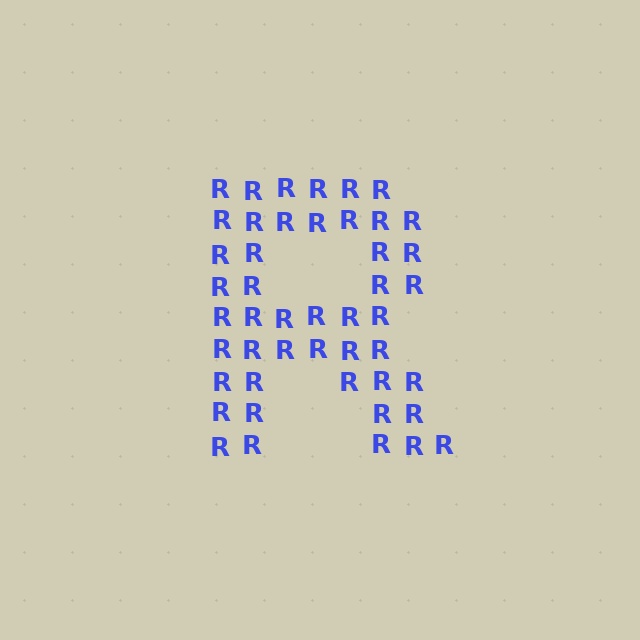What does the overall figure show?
The overall figure shows the letter R.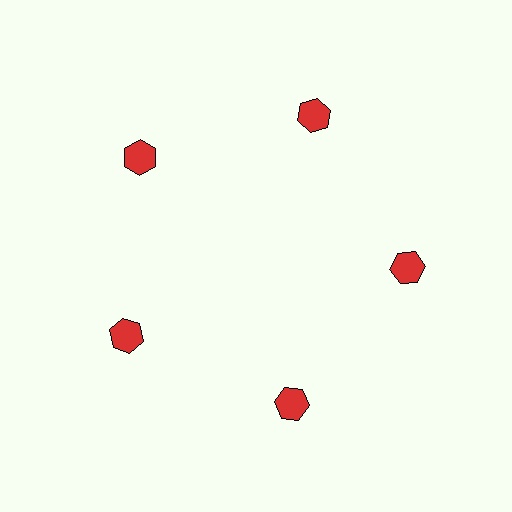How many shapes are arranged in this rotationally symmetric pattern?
There are 5 shapes, arranged in 5 groups of 1.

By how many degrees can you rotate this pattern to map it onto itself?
The pattern maps onto itself every 72 degrees of rotation.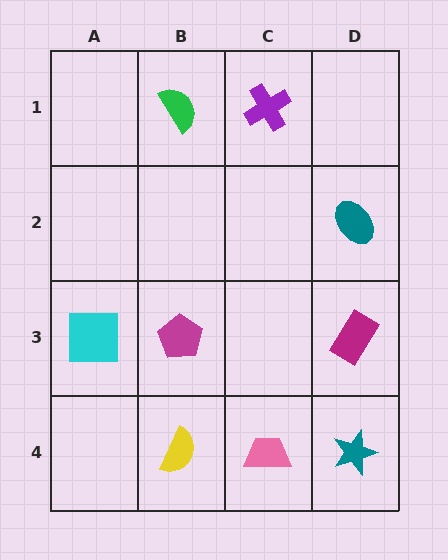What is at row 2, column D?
A teal ellipse.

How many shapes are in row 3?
3 shapes.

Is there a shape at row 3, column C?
No, that cell is empty.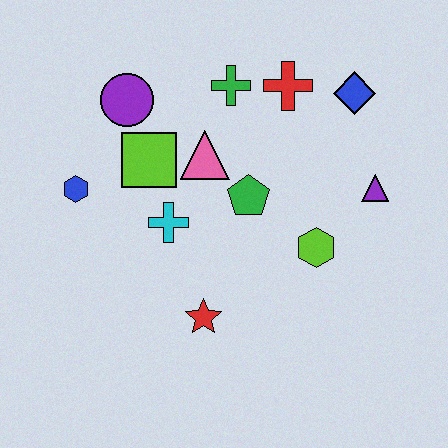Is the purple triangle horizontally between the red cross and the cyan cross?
No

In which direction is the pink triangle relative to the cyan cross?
The pink triangle is above the cyan cross.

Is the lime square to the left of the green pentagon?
Yes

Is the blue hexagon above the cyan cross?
Yes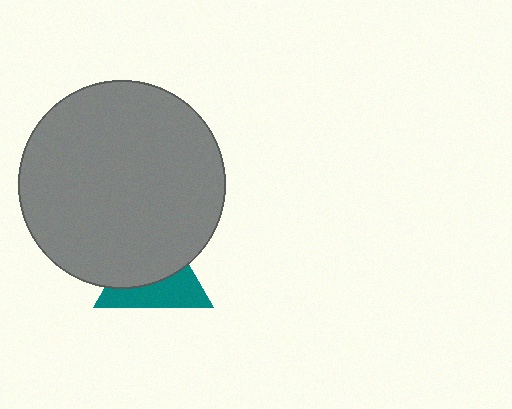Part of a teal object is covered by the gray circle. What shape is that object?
It is a triangle.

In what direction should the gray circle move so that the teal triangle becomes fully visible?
The gray circle should move up. That is the shortest direction to clear the overlap and leave the teal triangle fully visible.